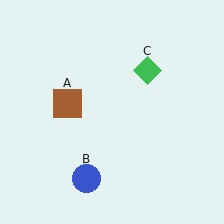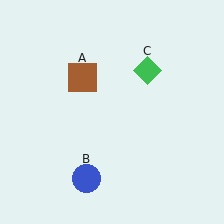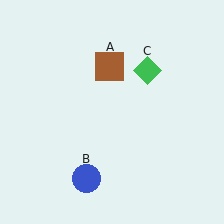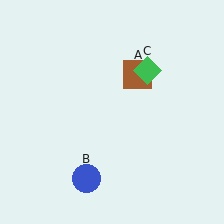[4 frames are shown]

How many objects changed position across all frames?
1 object changed position: brown square (object A).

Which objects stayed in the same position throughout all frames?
Blue circle (object B) and green diamond (object C) remained stationary.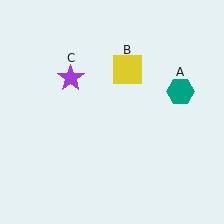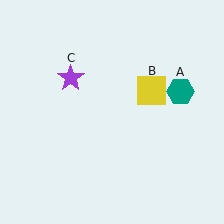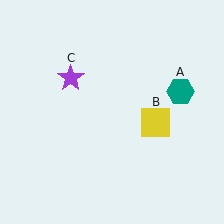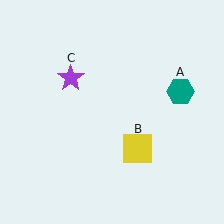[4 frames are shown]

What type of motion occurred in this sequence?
The yellow square (object B) rotated clockwise around the center of the scene.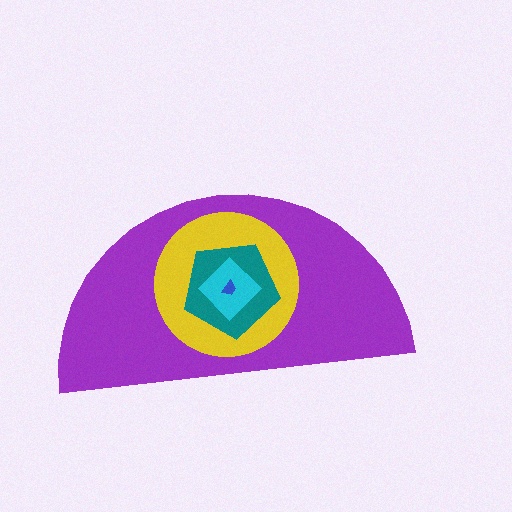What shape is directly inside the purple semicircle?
The yellow circle.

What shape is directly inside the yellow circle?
The teal pentagon.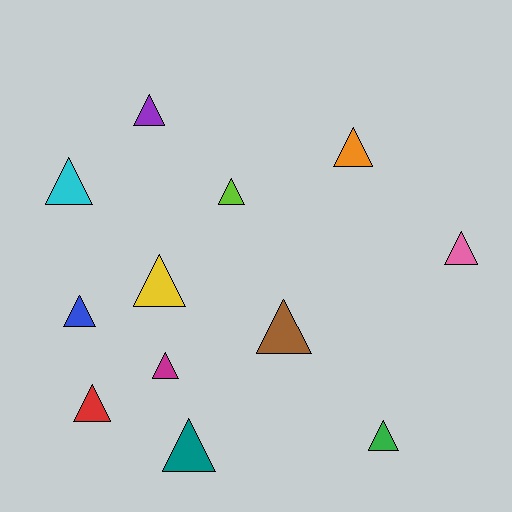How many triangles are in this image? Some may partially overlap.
There are 12 triangles.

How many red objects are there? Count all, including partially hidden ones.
There is 1 red object.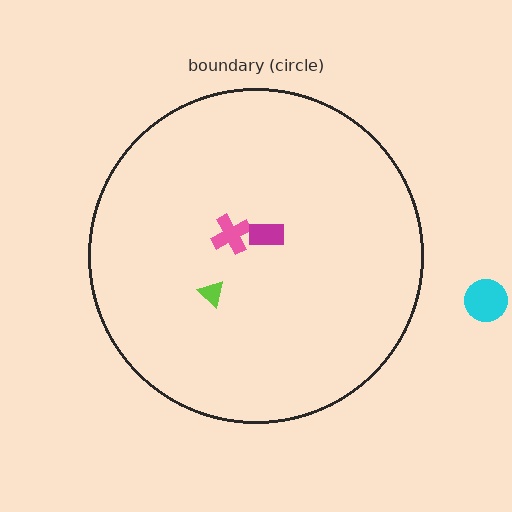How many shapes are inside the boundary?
3 inside, 1 outside.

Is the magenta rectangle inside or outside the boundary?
Inside.